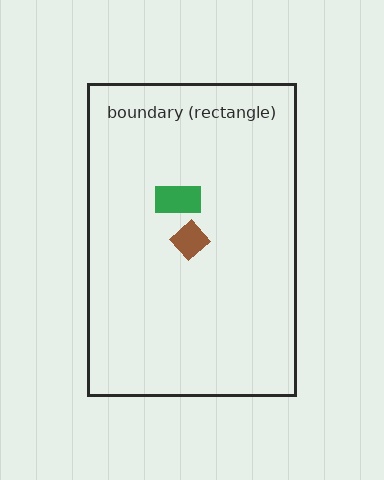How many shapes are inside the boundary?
2 inside, 0 outside.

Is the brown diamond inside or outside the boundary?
Inside.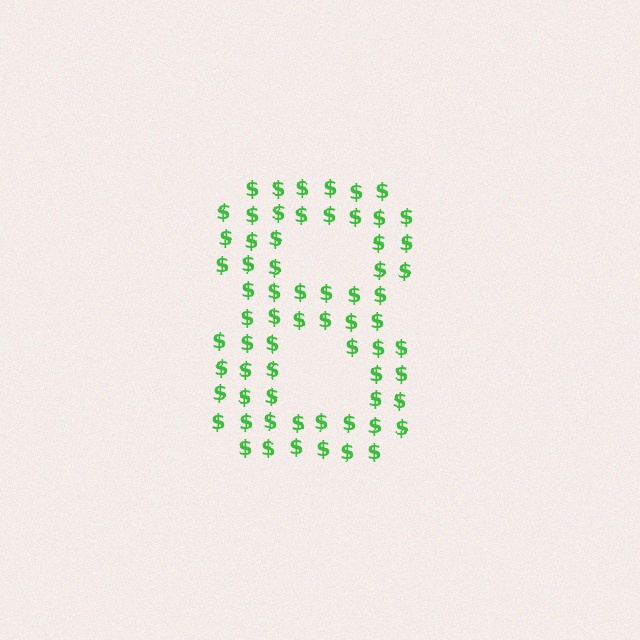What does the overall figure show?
The overall figure shows the digit 8.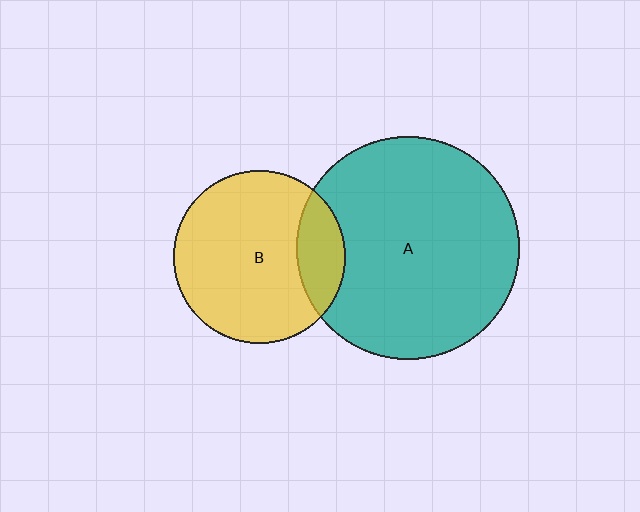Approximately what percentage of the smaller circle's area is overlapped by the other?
Approximately 20%.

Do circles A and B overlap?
Yes.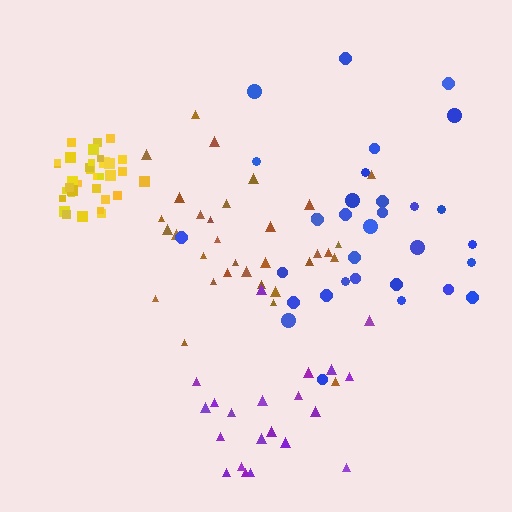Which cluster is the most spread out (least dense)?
Purple.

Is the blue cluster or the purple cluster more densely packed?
Blue.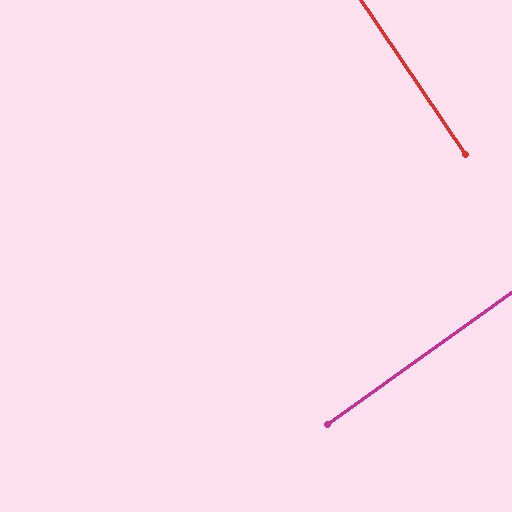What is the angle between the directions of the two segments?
Approximately 89 degrees.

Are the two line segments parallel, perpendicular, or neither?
Perpendicular — they meet at approximately 89°.